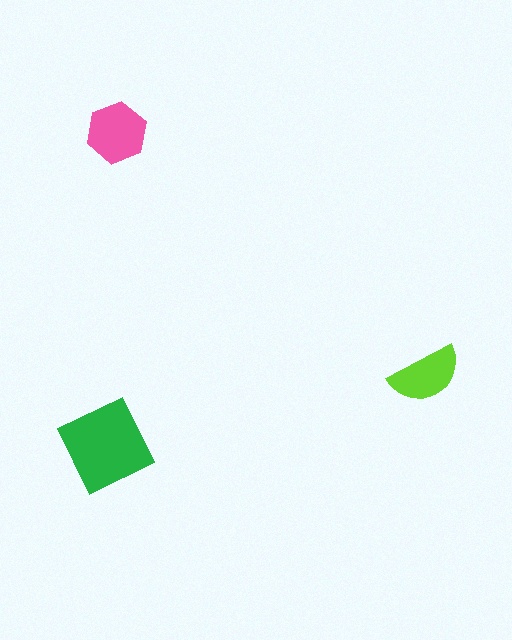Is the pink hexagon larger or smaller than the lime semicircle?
Larger.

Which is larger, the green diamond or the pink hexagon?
The green diamond.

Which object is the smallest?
The lime semicircle.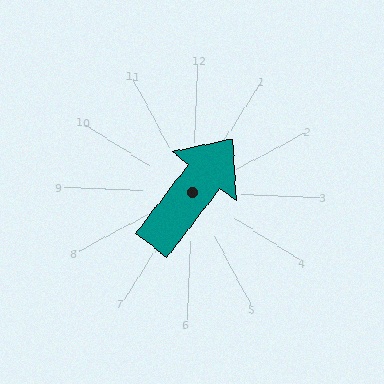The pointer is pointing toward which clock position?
Roughly 1 o'clock.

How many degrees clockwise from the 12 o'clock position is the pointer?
Approximately 35 degrees.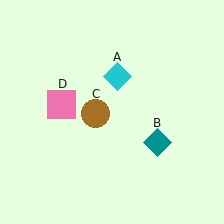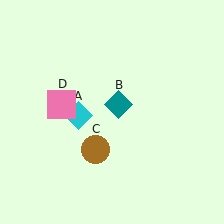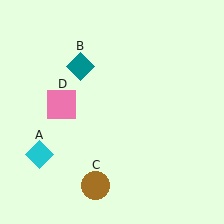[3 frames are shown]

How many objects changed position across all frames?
3 objects changed position: cyan diamond (object A), teal diamond (object B), brown circle (object C).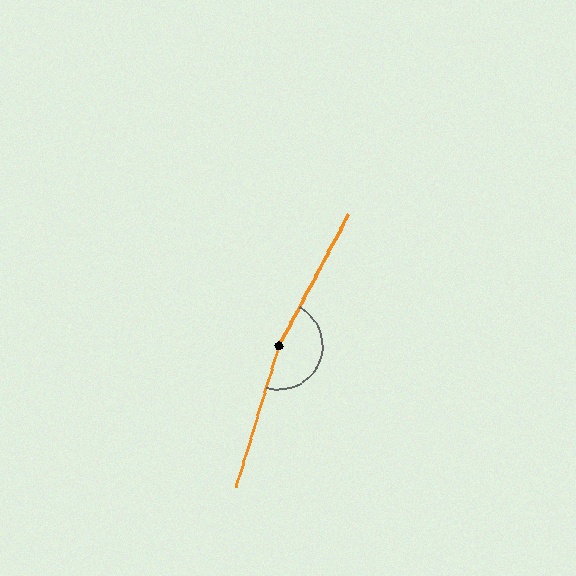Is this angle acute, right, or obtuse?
It is obtuse.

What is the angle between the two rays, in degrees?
Approximately 169 degrees.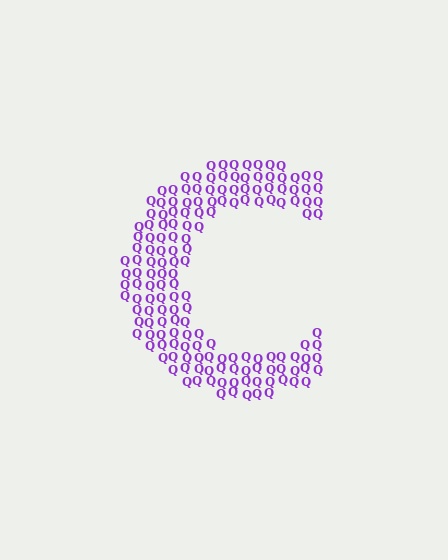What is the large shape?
The large shape is the letter C.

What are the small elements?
The small elements are letter Q's.